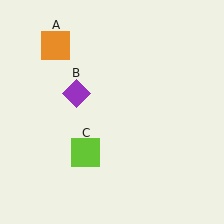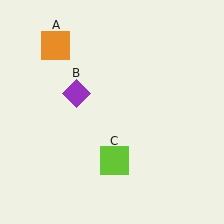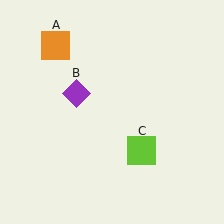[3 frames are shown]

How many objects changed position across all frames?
1 object changed position: lime square (object C).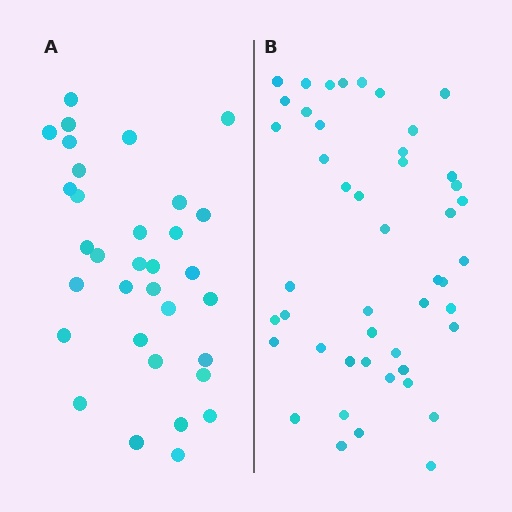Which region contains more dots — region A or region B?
Region B (the right region) has more dots.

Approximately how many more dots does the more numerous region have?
Region B has approximately 15 more dots than region A.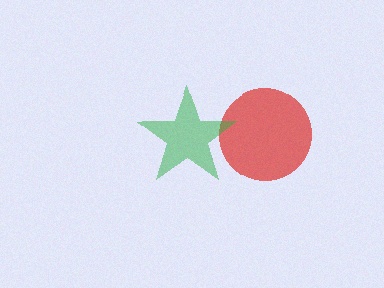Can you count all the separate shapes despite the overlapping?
Yes, there are 2 separate shapes.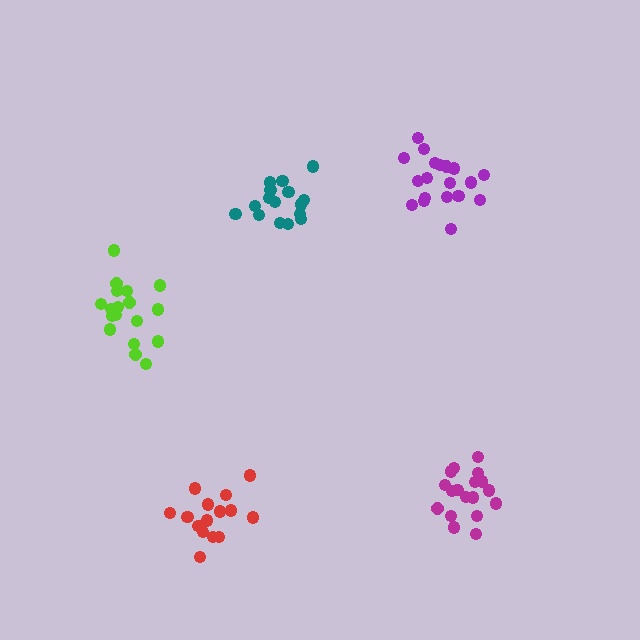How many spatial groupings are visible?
There are 5 spatial groupings.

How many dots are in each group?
Group 1: 18 dots, Group 2: 19 dots, Group 3: 16 dots, Group 4: 15 dots, Group 5: 18 dots (86 total).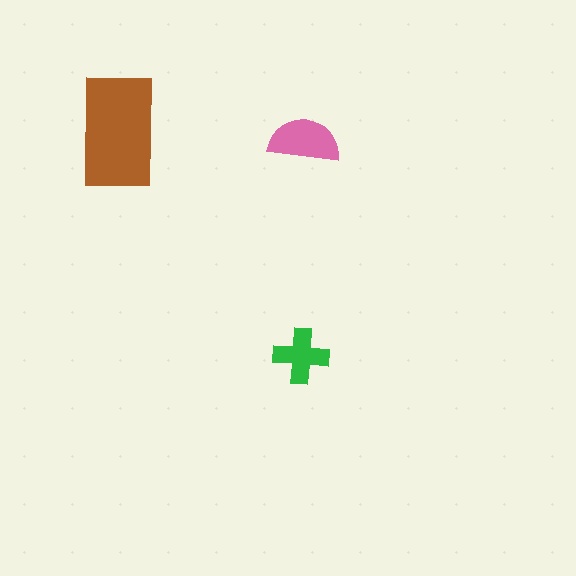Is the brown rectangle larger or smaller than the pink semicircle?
Larger.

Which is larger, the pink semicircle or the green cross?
The pink semicircle.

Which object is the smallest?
The green cross.